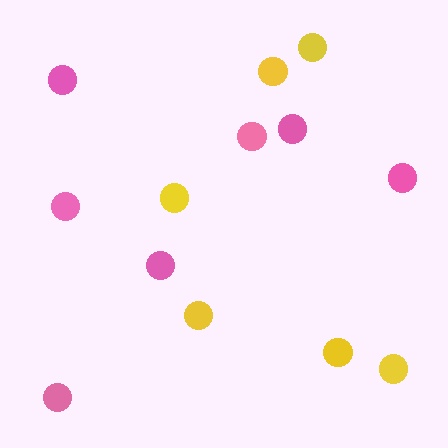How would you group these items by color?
There are 2 groups: one group of pink circles (7) and one group of yellow circles (6).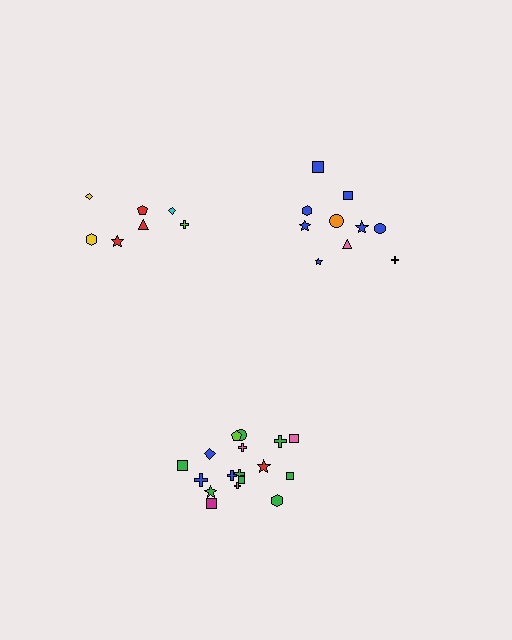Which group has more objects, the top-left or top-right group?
The top-right group.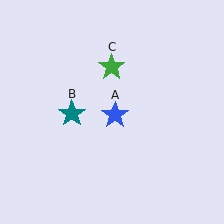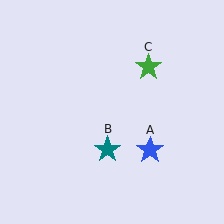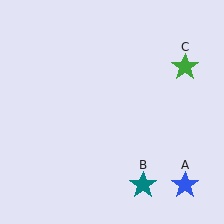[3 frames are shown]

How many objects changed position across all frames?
3 objects changed position: blue star (object A), teal star (object B), green star (object C).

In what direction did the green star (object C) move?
The green star (object C) moved right.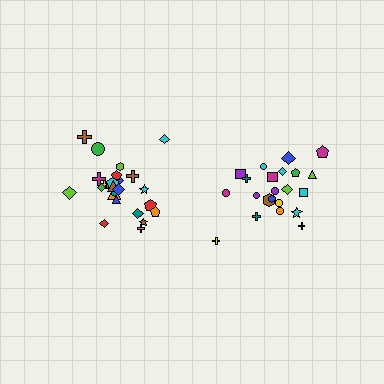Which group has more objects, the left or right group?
The left group.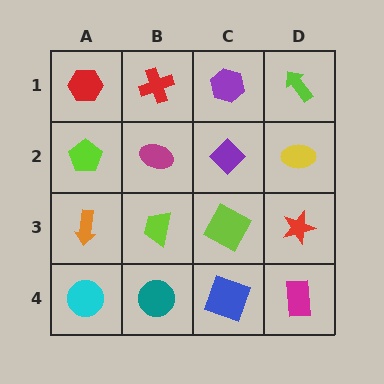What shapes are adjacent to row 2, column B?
A red cross (row 1, column B), a lime trapezoid (row 3, column B), a lime pentagon (row 2, column A), a purple diamond (row 2, column C).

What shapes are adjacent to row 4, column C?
A lime square (row 3, column C), a teal circle (row 4, column B), a magenta rectangle (row 4, column D).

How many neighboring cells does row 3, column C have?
4.